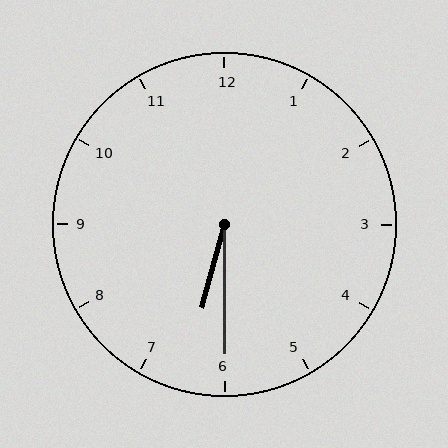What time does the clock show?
6:30.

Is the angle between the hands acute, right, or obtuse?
It is acute.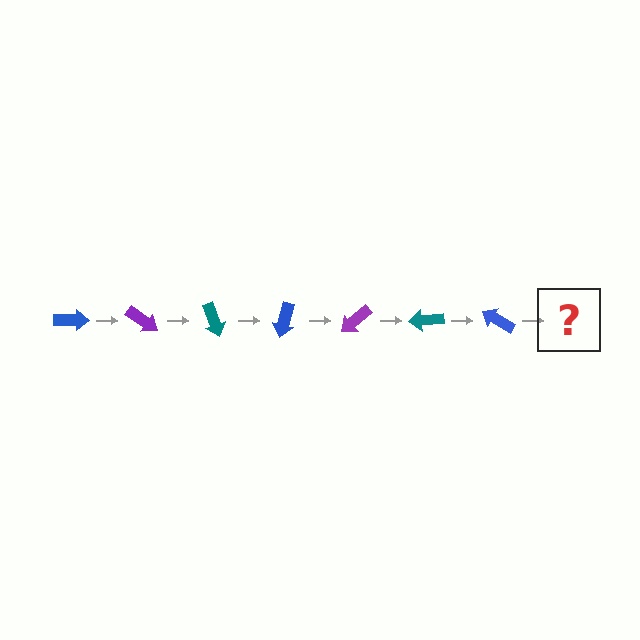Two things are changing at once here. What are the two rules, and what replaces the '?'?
The two rules are that it rotates 35 degrees each step and the color cycles through blue, purple, and teal. The '?' should be a purple arrow, rotated 245 degrees from the start.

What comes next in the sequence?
The next element should be a purple arrow, rotated 245 degrees from the start.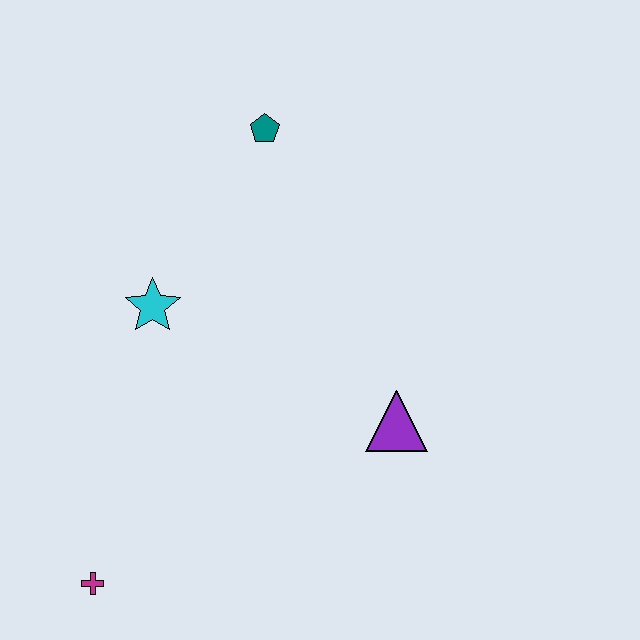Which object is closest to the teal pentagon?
The cyan star is closest to the teal pentagon.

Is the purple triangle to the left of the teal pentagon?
No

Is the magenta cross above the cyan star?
No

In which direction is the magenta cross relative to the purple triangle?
The magenta cross is to the left of the purple triangle.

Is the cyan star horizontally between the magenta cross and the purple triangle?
Yes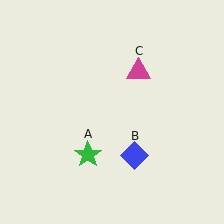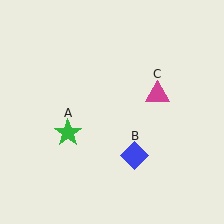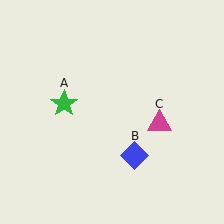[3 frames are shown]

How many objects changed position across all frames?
2 objects changed position: green star (object A), magenta triangle (object C).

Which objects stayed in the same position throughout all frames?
Blue diamond (object B) remained stationary.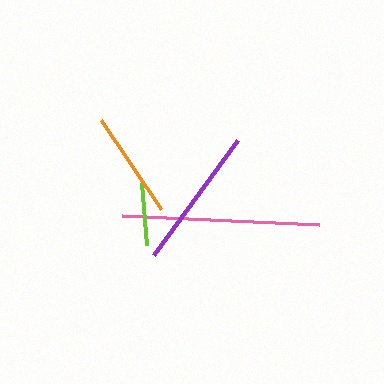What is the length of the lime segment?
The lime segment is approximately 62 pixels long.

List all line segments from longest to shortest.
From longest to shortest: pink, purple, orange, lime.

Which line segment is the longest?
The pink line is the longest at approximately 198 pixels.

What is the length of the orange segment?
The orange segment is approximately 107 pixels long.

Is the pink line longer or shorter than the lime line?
The pink line is longer than the lime line.